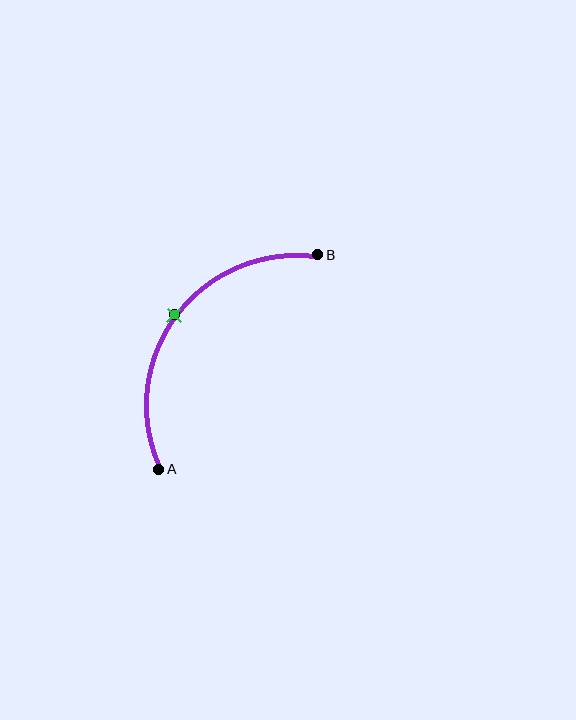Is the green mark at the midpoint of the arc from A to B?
Yes. The green mark lies on the arc at equal arc-length from both A and B — it is the arc midpoint.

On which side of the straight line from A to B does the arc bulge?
The arc bulges above and to the left of the straight line connecting A and B.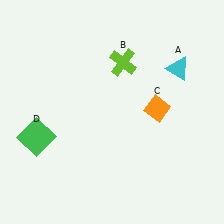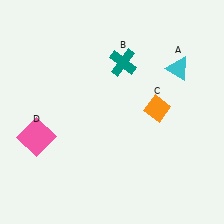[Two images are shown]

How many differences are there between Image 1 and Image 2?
There are 2 differences between the two images.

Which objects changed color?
B changed from lime to teal. D changed from green to pink.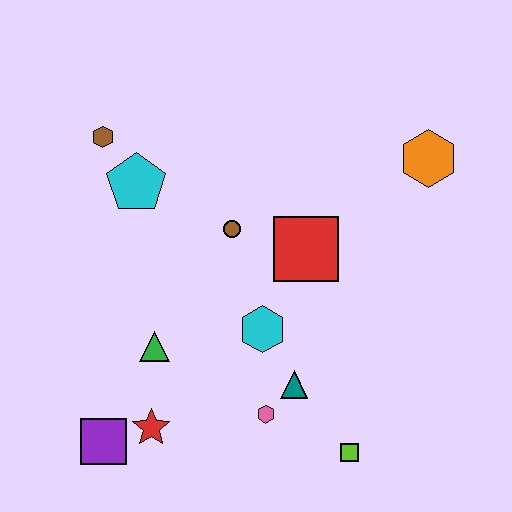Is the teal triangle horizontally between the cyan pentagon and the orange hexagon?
Yes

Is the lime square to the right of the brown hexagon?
Yes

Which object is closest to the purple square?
The red star is closest to the purple square.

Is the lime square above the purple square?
No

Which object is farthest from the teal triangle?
The brown hexagon is farthest from the teal triangle.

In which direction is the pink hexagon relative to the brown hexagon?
The pink hexagon is below the brown hexagon.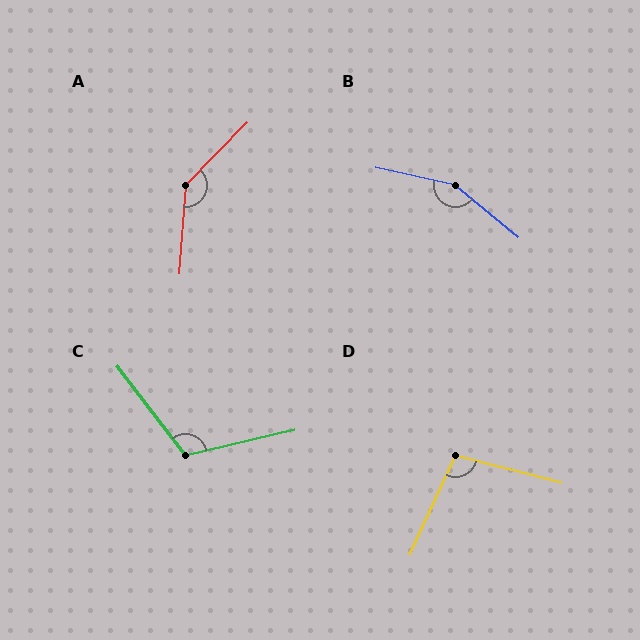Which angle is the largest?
B, at approximately 153 degrees.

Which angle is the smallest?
D, at approximately 100 degrees.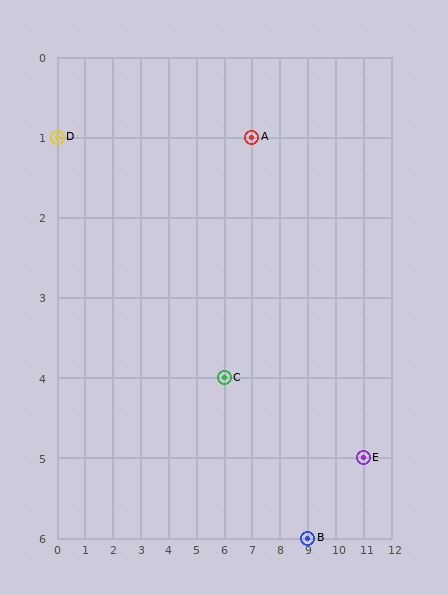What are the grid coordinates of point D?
Point D is at grid coordinates (0, 1).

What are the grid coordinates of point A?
Point A is at grid coordinates (7, 1).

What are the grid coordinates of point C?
Point C is at grid coordinates (6, 4).